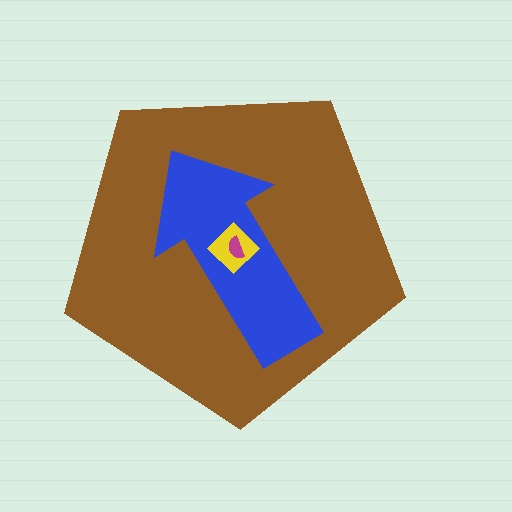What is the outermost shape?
The brown pentagon.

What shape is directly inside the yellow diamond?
The magenta semicircle.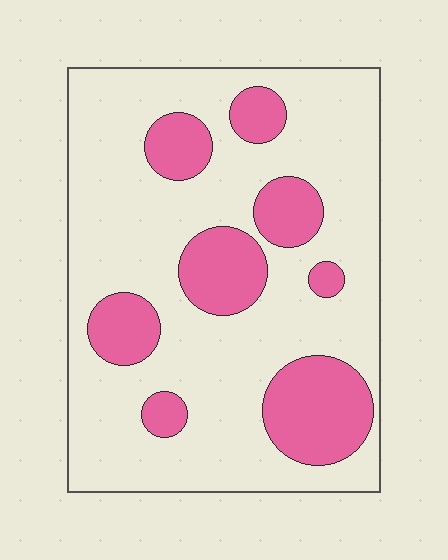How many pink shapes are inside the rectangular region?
8.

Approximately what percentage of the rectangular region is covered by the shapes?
Approximately 25%.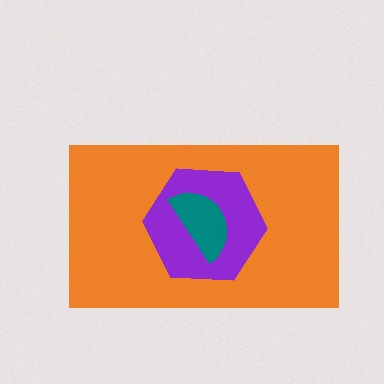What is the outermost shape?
The orange rectangle.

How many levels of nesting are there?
3.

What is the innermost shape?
The teal semicircle.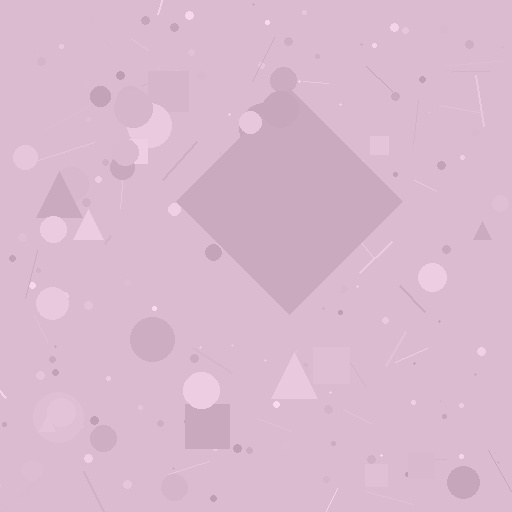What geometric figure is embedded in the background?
A diamond is embedded in the background.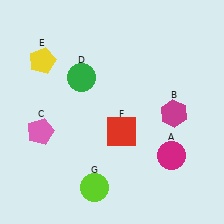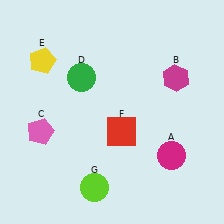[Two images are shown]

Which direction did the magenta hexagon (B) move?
The magenta hexagon (B) moved up.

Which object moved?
The magenta hexagon (B) moved up.